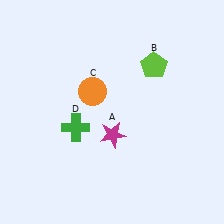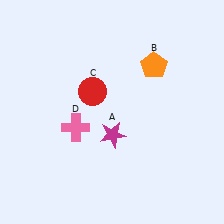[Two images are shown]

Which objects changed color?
B changed from lime to orange. C changed from orange to red. D changed from green to pink.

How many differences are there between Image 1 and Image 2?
There are 3 differences between the two images.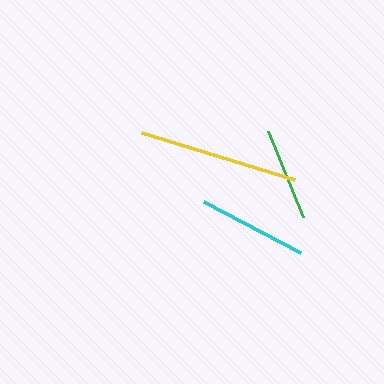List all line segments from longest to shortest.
From longest to shortest: yellow, cyan, green.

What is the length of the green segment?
The green segment is approximately 92 pixels long.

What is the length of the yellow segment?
The yellow segment is approximately 160 pixels long.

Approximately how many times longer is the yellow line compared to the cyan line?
The yellow line is approximately 1.5 times the length of the cyan line.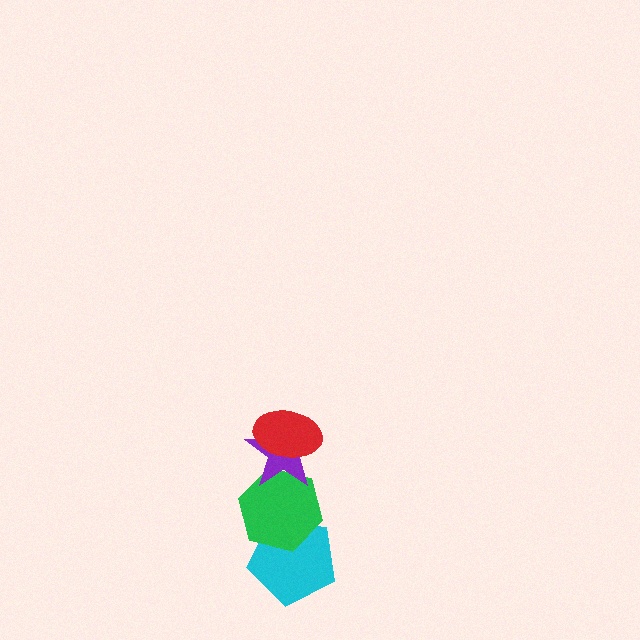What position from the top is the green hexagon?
The green hexagon is 3rd from the top.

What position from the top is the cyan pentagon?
The cyan pentagon is 4th from the top.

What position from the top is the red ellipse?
The red ellipse is 1st from the top.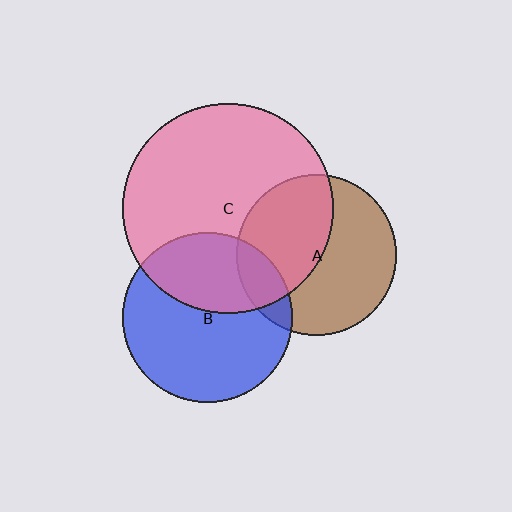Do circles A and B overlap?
Yes.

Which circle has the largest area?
Circle C (pink).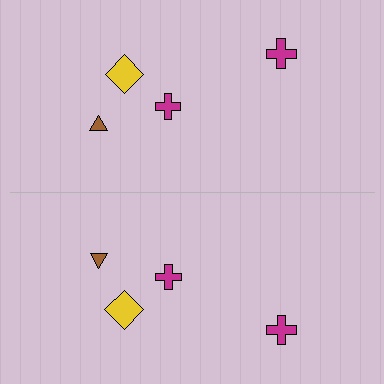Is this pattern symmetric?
Yes, this pattern has bilateral (reflection) symmetry.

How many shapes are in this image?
There are 8 shapes in this image.